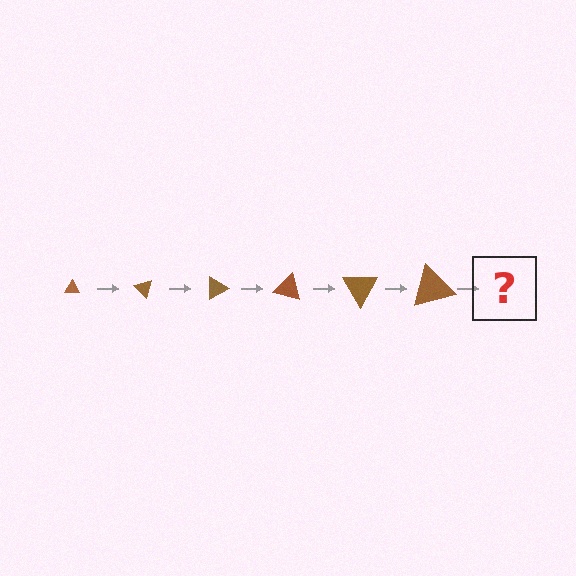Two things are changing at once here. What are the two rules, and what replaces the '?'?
The two rules are that the triangle grows larger each step and it rotates 45 degrees each step. The '?' should be a triangle, larger than the previous one and rotated 270 degrees from the start.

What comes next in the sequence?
The next element should be a triangle, larger than the previous one and rotated 270 degrees from the start.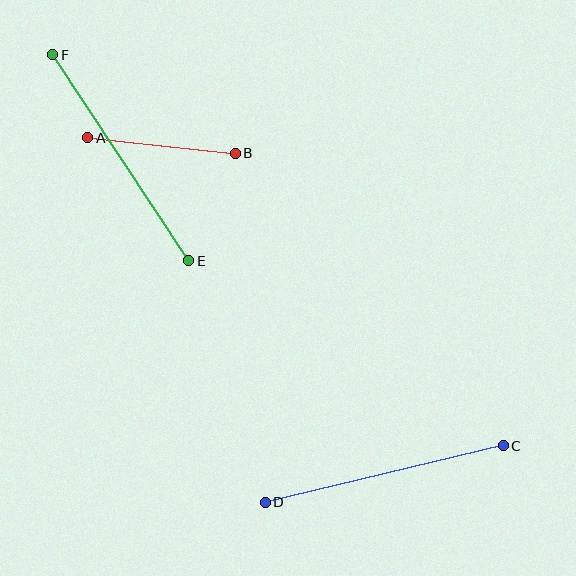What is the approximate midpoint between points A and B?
The midpoint is at approximately (162, 145) pixels.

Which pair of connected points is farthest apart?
Points E and F are farthest apart.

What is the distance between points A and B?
The distance is approximately 148 pixels.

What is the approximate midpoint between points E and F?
The midpoint is at approximately (121, 158) pixels.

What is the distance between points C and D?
The distance is approximately 245 pixels.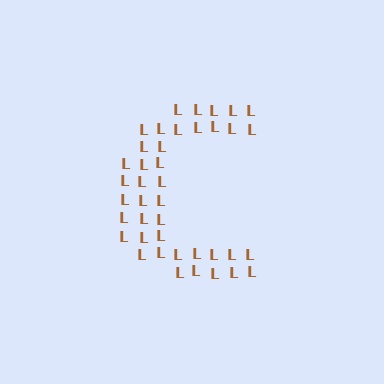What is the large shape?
The large shape is the letter C.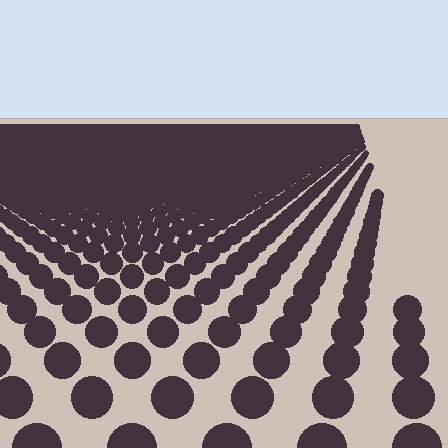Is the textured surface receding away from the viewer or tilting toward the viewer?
The surface is receding away from the viewer. Texture elements get smaller and denser toward the top.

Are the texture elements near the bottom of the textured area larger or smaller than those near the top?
Larger. Near the bottom, elements are closer to the viewer and appear at a bigger on-screen size.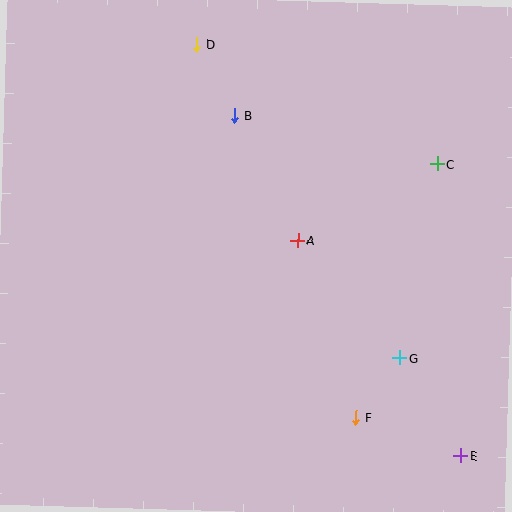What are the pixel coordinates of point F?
Point F is at (356, 418).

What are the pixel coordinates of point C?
Point C is at (437, 164).